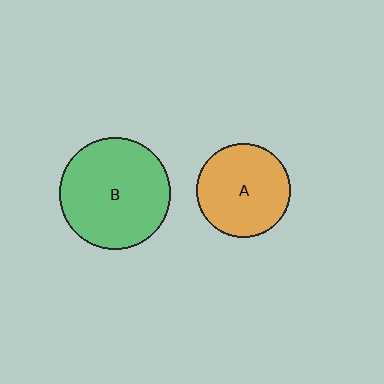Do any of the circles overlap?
No, none of the circles overlap.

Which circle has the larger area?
Circle B (green).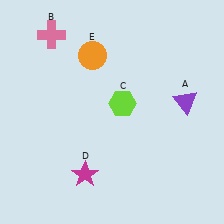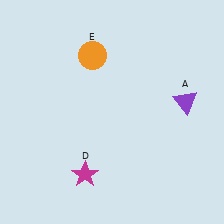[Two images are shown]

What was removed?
The pink cross (B), the lime hexagon (C) were removed in Image 2.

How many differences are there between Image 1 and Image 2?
There are 2 differences between the two images.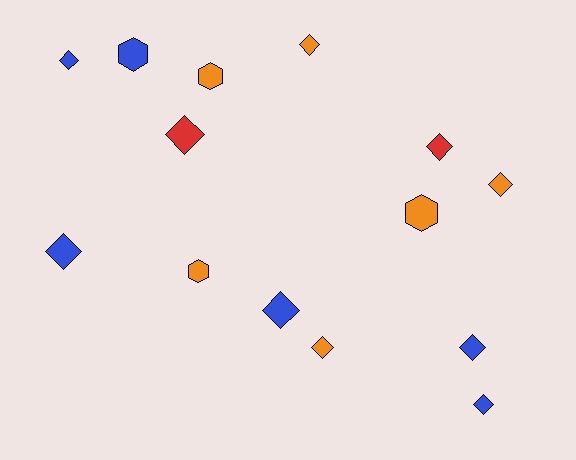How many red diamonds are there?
There are 2 red diamonds.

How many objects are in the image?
There are 14 objects.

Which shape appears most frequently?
Diamond, with 10 objects.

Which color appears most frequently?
Orange, with 6 objects.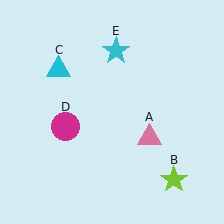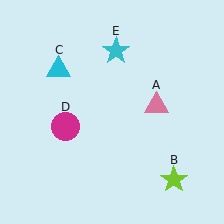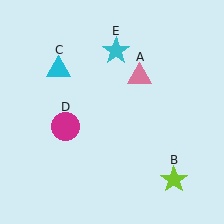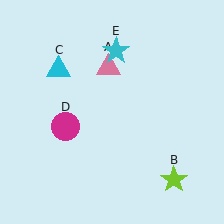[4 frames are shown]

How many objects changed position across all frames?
1 object changed position: pink triangle (object A).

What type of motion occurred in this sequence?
The pink triangle (object A) rotated counterclockwise around the center of the scene.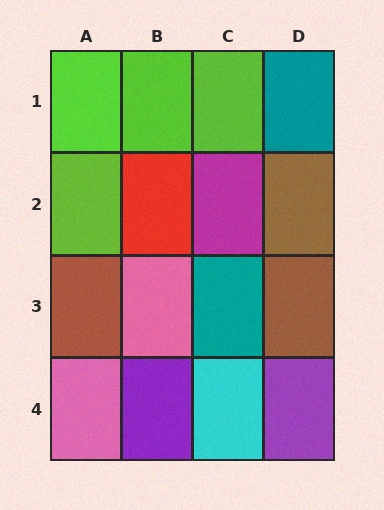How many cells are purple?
2 cells are purple.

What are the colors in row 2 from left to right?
Lime, red, magenta, brown.